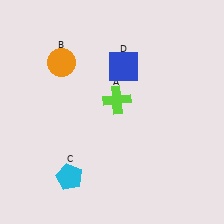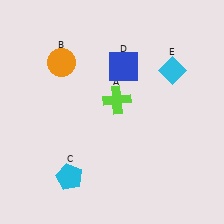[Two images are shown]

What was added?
A cyan diamond (E) was added in Image 2.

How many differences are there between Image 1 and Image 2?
There is 1 difference between the two images.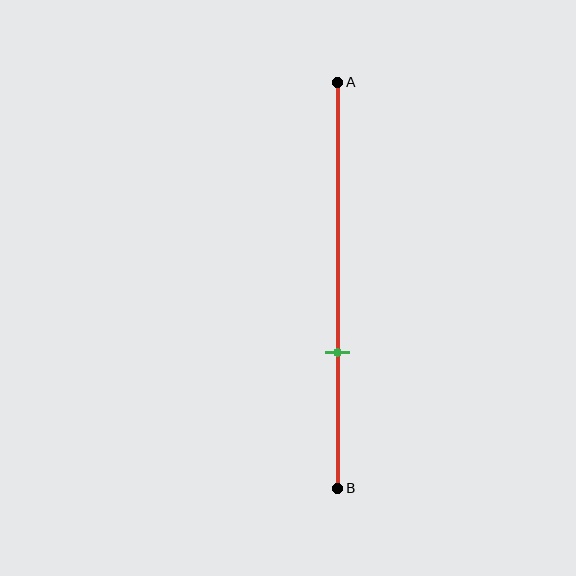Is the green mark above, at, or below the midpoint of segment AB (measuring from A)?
The green mark is below the midpoint of segment AB.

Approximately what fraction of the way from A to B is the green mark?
The green mark is approximately 65% of the way from A to B.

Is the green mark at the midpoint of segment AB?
No, the mark is at about 65% from A, not at the 50% midpoint.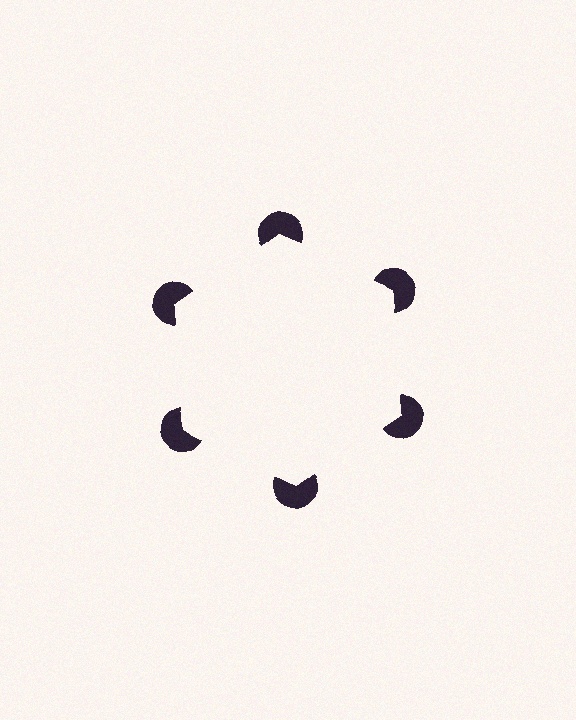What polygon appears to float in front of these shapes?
An illusory hexagon — its edges are inferred from the aligned wedge cuts in the pac-man discs, not physically drawn.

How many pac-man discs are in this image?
There are 6 — one at each vertex of the illusory hexagon.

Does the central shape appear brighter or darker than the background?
It typically appears slightly brighter than the background, even though no actual brightness change is drawn.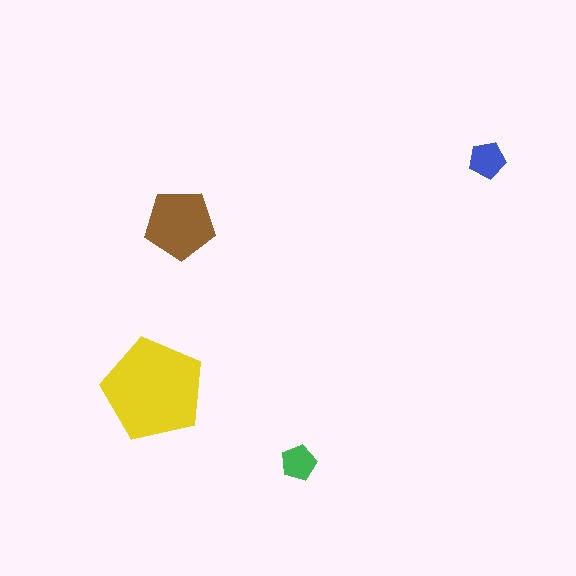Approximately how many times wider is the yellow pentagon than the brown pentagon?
About 1.5 times wider.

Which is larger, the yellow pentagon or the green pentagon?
The yellow one.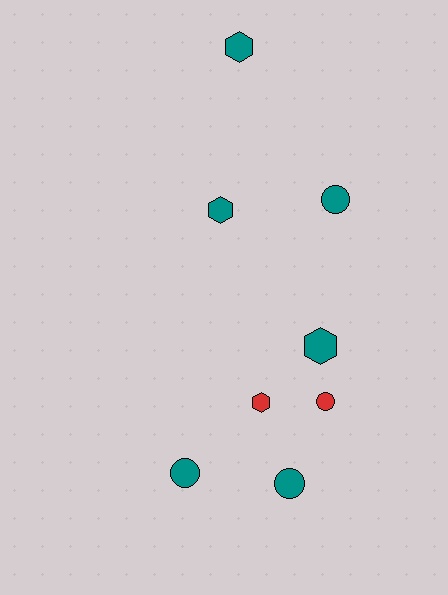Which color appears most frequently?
Teal, with 6 objects.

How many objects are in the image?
There are 8 objects.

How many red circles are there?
There is 1 red circle.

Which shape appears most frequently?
Circle, with 4 objects.